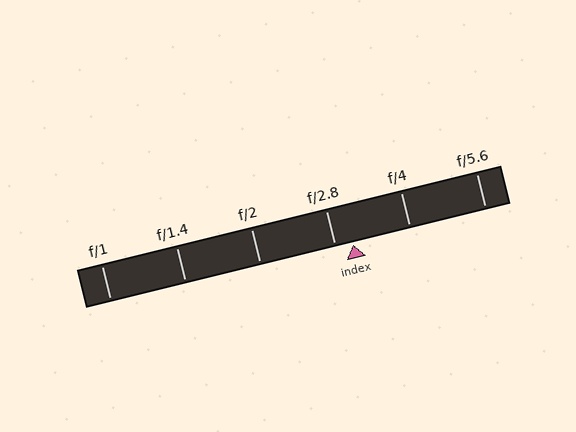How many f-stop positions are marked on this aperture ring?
There are 6 f-stop positions marked.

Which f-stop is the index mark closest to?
The index mark is closest to f/2.8.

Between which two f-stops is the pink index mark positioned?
The index mark is between f/2.8 and f/4.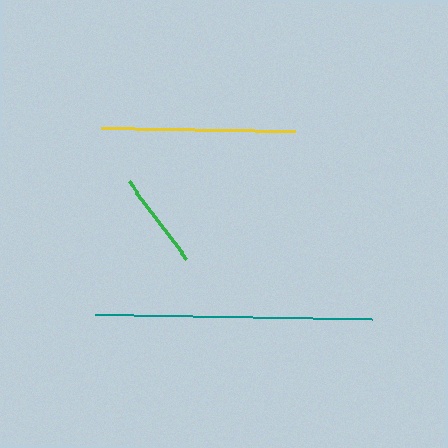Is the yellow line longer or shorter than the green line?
The yellow line is longer than the green line.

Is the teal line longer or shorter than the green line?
The teal line is longer than the green line.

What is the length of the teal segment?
The teal segment is approximately 277 pixels long.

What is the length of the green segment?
The green segment is approximately 97 pixels long.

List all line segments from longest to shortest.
From longest to shortest: teal, yellow, green.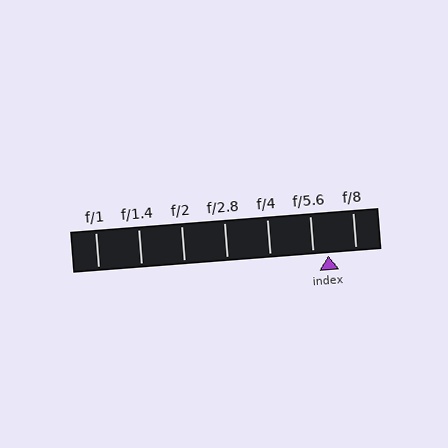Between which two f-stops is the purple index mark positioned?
The index mark is between f/5.6 and f/8.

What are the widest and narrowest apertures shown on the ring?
The widest aperture shown is f/1 and the narrowest is f/8.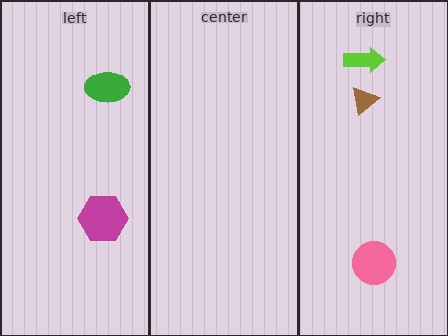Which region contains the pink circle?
The right region.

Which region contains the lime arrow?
The right region.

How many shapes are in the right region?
3.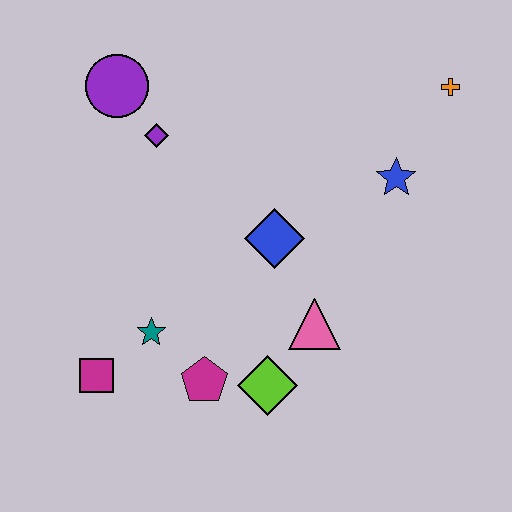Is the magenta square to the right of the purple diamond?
No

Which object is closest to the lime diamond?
The magenta pentagon is closest to the lime diamond.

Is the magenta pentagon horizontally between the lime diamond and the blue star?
No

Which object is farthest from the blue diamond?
The orange cross is farthest from the blue diamond.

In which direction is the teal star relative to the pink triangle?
The teal star is to the left of the pink triangle.